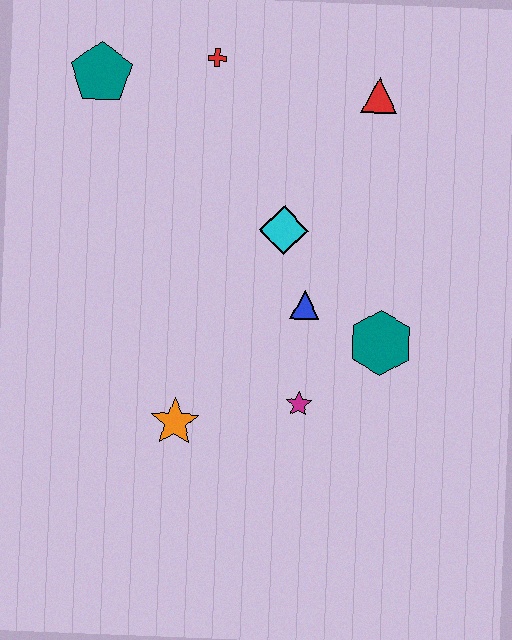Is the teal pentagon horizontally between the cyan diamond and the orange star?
No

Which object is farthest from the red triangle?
The orange star is farthest from the red triangle.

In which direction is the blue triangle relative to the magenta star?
The blue triangle is above the magenta star.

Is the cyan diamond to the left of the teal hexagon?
Yes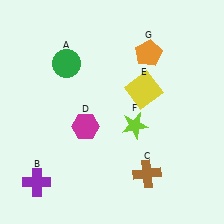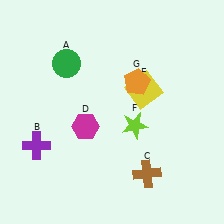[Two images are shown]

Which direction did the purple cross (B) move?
The purple cross (B) moved up.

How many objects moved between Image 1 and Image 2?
2 objects moved between the two images.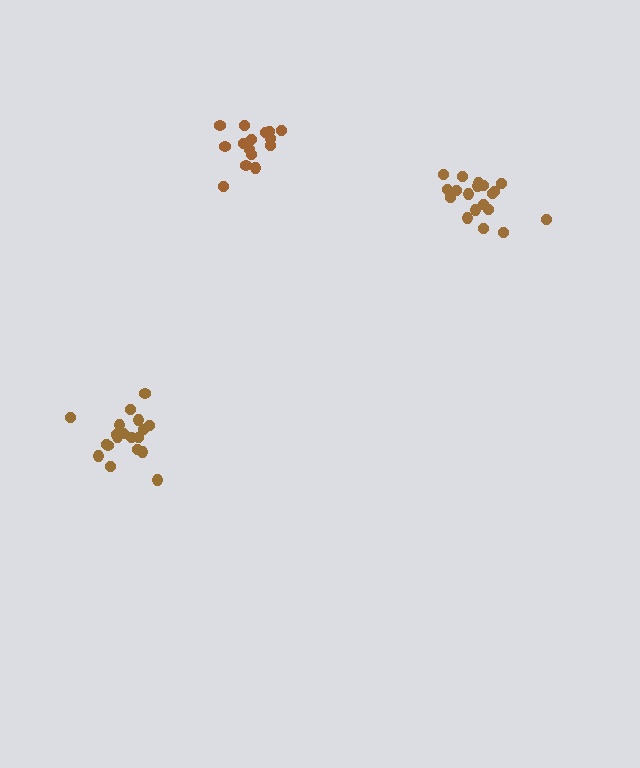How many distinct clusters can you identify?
There are 3 distinct clusters.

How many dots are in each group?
Group 1: 19 dots, Group 2: 15 dots, Group 3: 19 dots (53 total).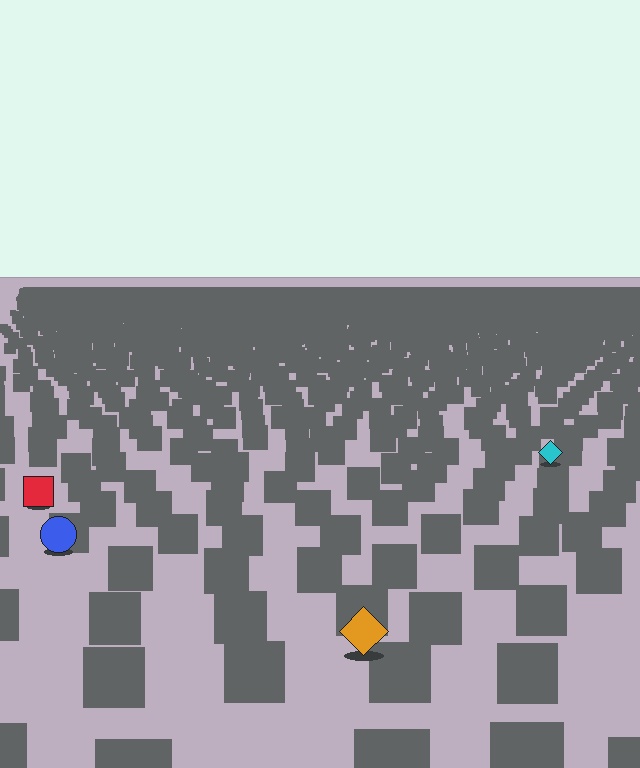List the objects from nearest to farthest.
From nearest to farthest: the orange diamond, the blue circle, the red square, the cyan diamond.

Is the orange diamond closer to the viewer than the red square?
Yes. The orange diamond is closer — you can tell from the texture gradient: the ground texture is coarser near it.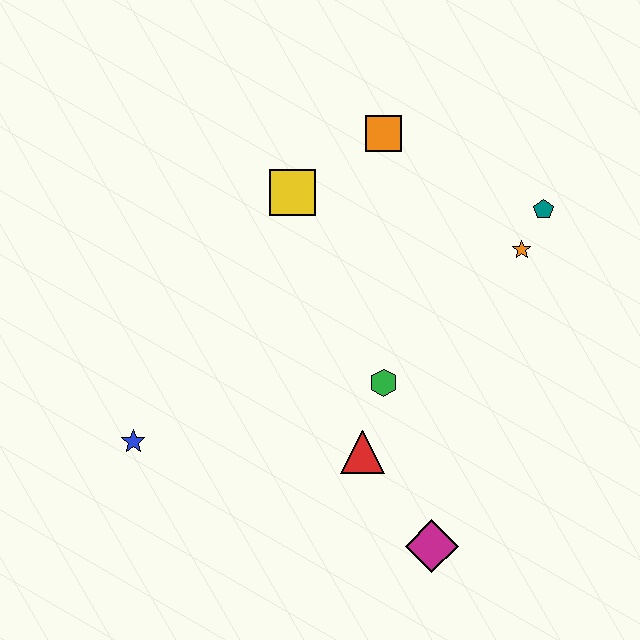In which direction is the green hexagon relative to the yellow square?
The green hexagon is below the yellow square.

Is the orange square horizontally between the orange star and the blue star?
Yes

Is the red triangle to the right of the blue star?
Yes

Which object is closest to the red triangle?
The green hexagon is closest to the red triangle.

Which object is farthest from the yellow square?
The magenta diamond is farthest from the yellow square.